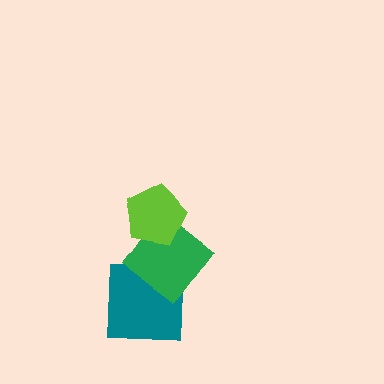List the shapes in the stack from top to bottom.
From top to bottom: the lime pentagon, the green diamond, the teal square.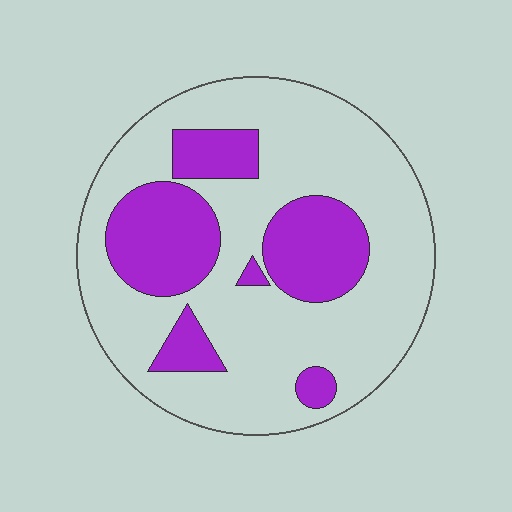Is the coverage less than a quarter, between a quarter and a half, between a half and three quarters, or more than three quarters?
Between a quarter and a half.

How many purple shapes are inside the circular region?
6.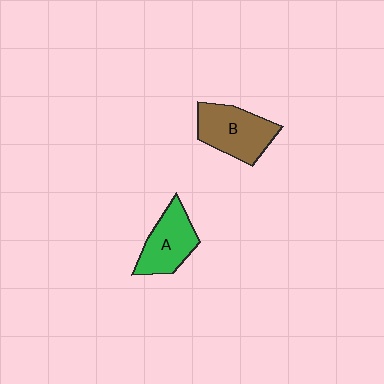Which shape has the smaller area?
Shape A (green).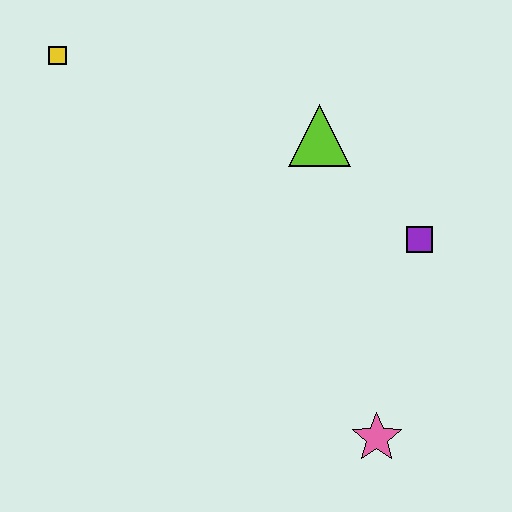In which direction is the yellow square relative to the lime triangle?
The yellow square is to the left of the lime triangle.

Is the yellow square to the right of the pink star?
No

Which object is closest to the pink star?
The purple square is closest to the pink star.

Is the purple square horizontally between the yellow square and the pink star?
No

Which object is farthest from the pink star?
The yellow square is farthest from the pink star.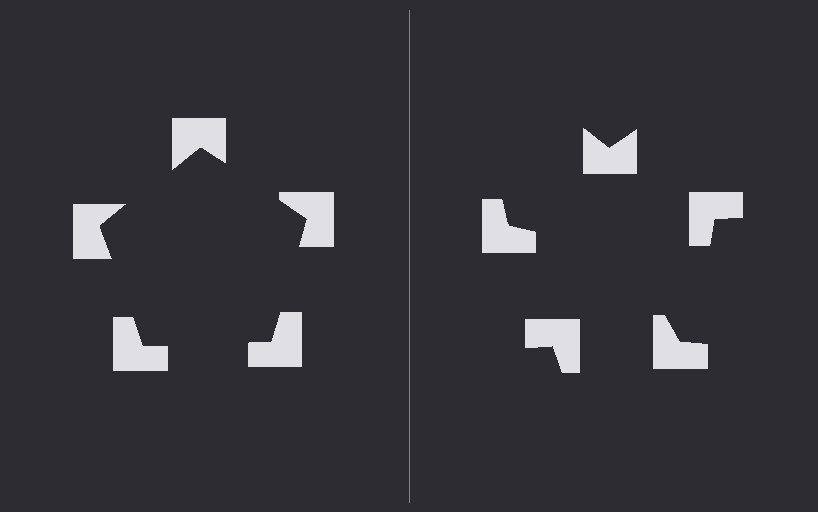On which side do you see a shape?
An illusory pentagon appears on the left side. On the right side the wedge cuts are rotated, so no coherent shape forms.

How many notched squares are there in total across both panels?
10 — 5 on each side.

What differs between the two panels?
The notched squares are positioned identically on both sides; only the wedge orientations differ. On the left they align to a pentagon; on the right they are misaligned.